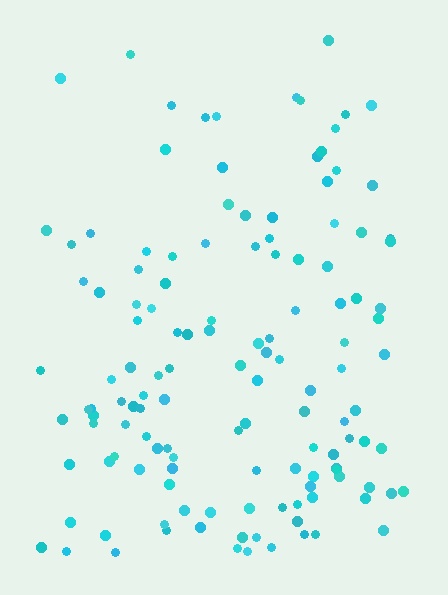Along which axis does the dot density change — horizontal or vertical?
Vertical.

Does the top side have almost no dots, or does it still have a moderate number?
Still a moderate number, just noticeably fewer than the bottom.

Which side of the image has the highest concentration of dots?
The bottom.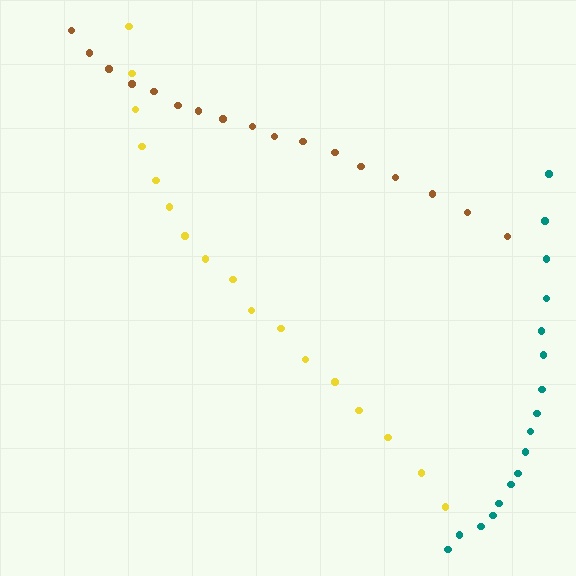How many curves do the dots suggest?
There are 3 distinct paths.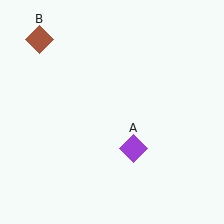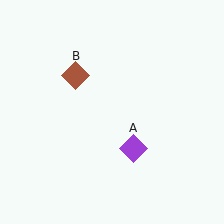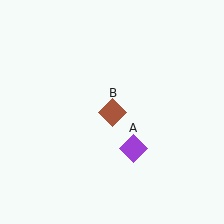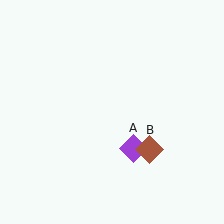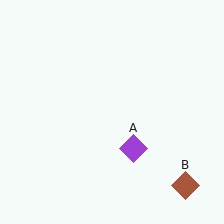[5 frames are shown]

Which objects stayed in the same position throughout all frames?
Purple diamond (object A) remained stationary.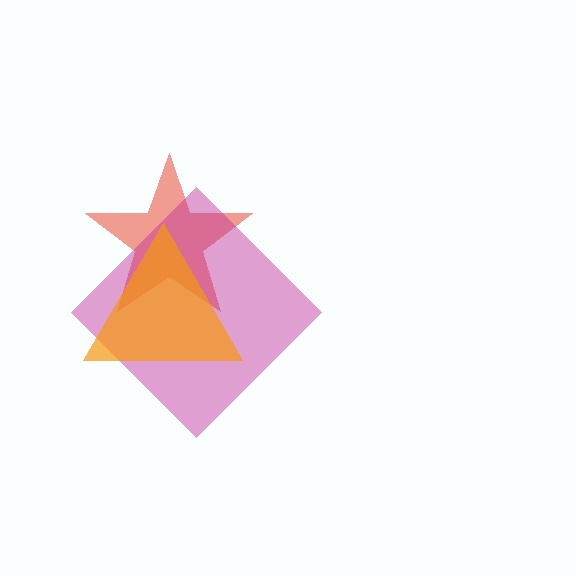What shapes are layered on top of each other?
The layered shapes are: a red star, a magenta diamond, an orange triangle.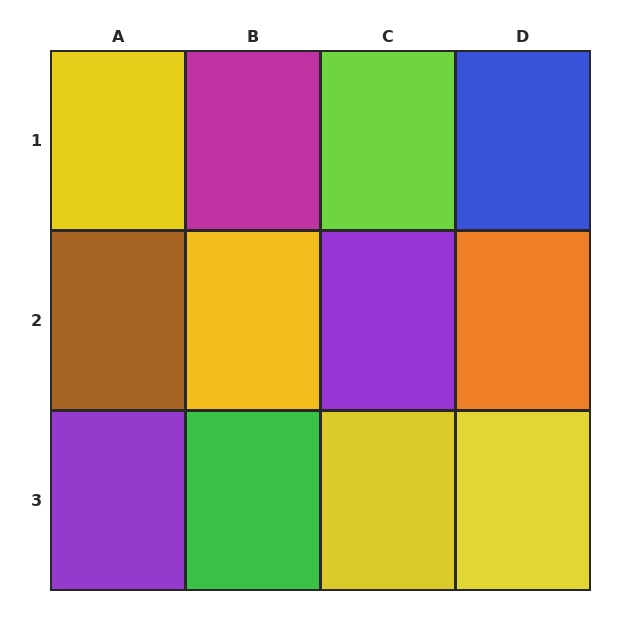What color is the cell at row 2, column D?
Orange.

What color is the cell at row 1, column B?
Magenta.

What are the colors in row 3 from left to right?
Purple, green, yellow, yellow.